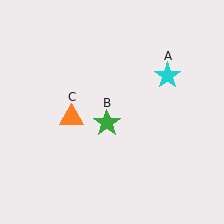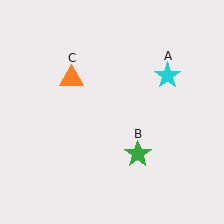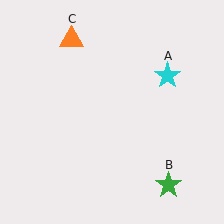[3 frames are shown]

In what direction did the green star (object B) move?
The green star (object B) moved down and to the right.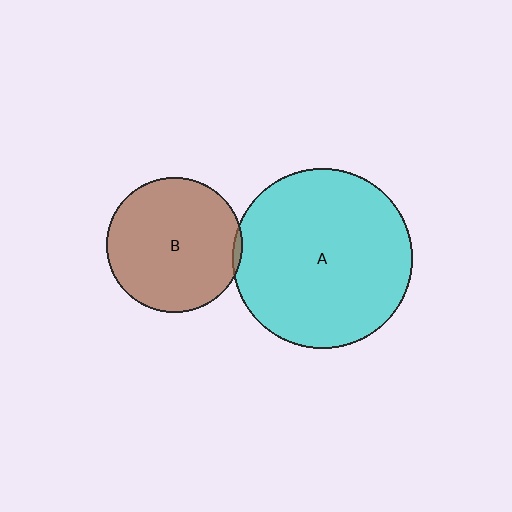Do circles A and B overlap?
Yes.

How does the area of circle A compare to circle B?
Approximately 1.8 times.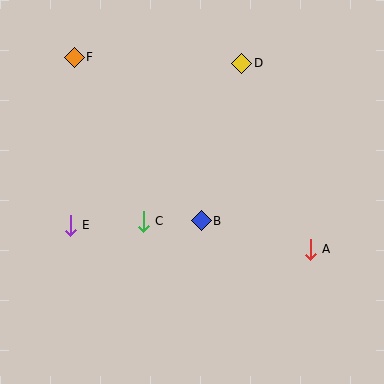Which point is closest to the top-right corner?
Point D is closest to the top-right corner.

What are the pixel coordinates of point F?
Point F is at (74, 57).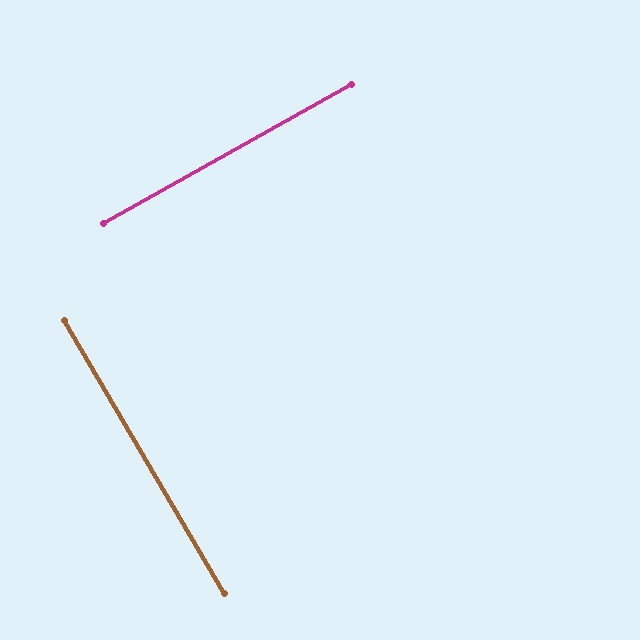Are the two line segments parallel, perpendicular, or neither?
Perpendicular — they meet at approximately 89°.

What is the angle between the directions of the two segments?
Approximately 89 degrees.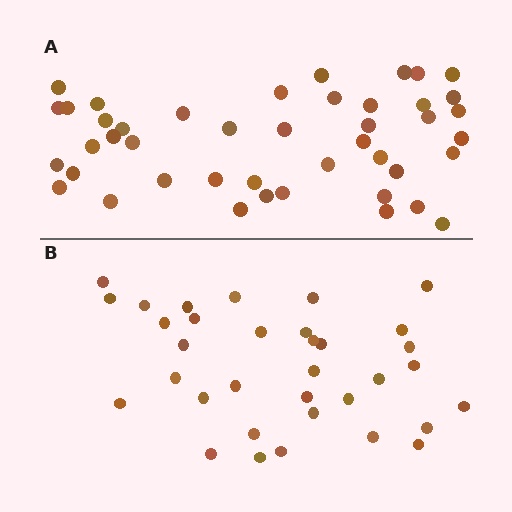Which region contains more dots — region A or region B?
Region A (the top region) has more dots.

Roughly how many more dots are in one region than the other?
Region A has roughly 10 or so more dots than region B.